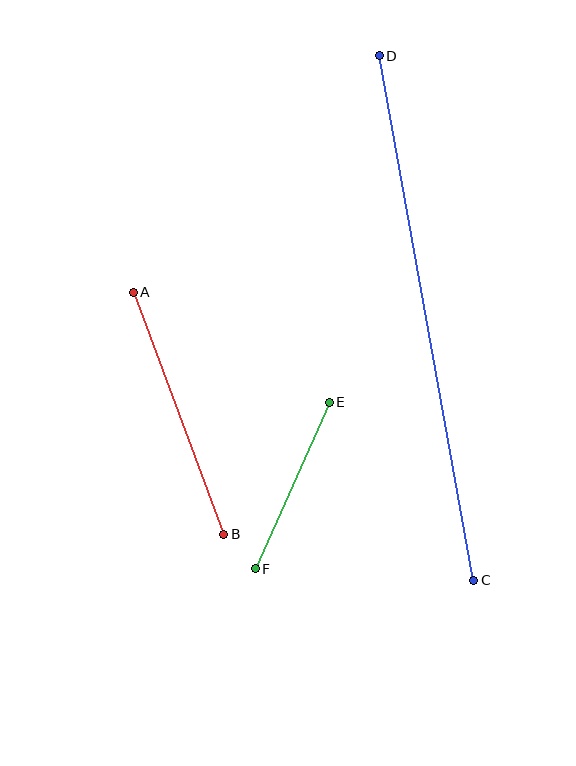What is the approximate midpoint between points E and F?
The midpoint is at approximately (292, 485) pixels.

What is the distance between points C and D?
The distance is approximately 533 pixels.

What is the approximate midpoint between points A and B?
The midpoint is at approximately (179, 413) pixels.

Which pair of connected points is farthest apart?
Points C and D are farthest apart.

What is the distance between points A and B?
The distance is approximately 258 pixels.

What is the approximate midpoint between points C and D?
The midpoint is at approximately (427, 318) pixels.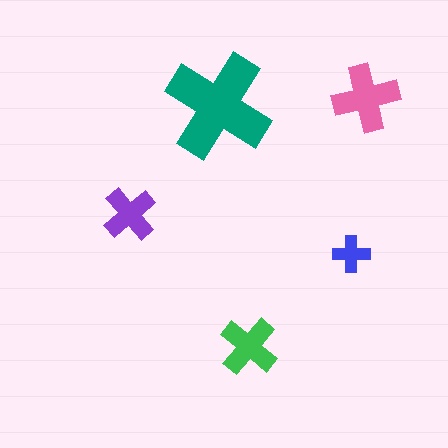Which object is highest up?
The pink cross is topmost.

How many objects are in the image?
There are 5 objects in the image.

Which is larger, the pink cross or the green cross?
The pink one.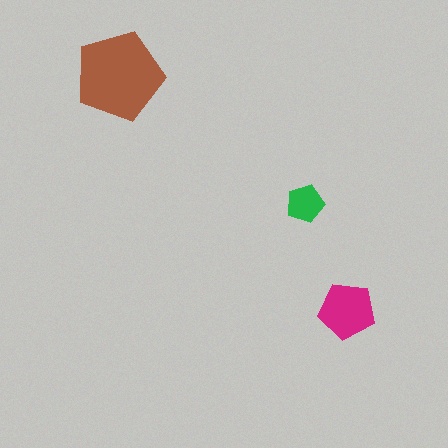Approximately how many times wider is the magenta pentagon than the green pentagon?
About 1.5 times wider.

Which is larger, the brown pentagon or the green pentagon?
The brown one.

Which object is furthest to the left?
The brown pentagon is leftmost.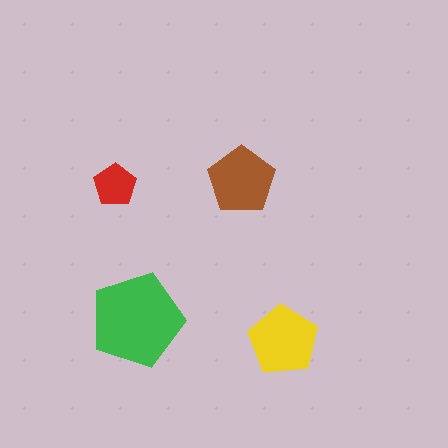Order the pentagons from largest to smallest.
the green one, the yellow one, the brown one, the red one.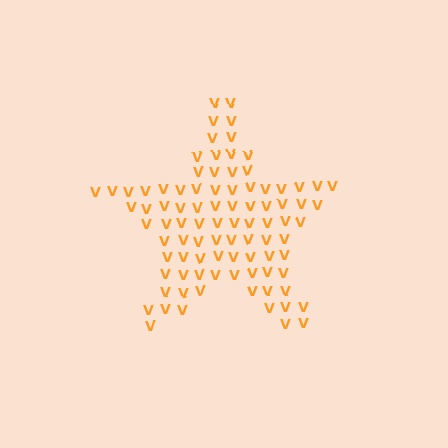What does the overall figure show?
The overall figure shows a star.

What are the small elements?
The small elements are letter V's.